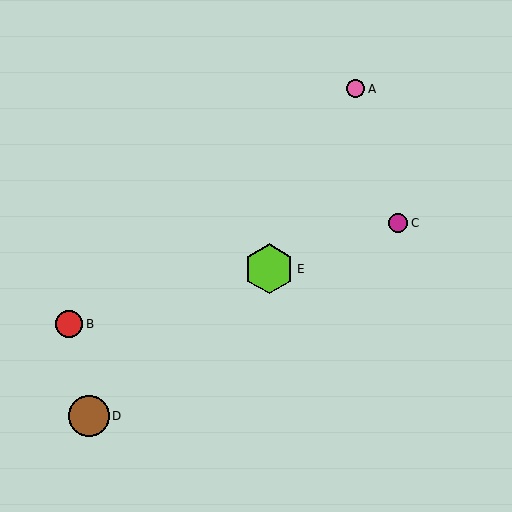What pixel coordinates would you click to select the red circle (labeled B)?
Click at (69, 324) to select the red circle B.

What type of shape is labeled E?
Shape E is a lime hexagon.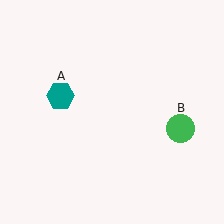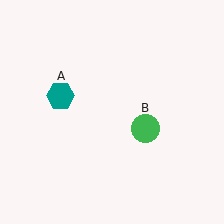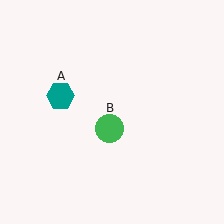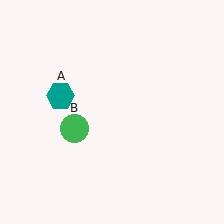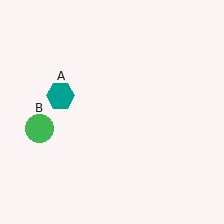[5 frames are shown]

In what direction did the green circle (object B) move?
The green circle (object B) moved left.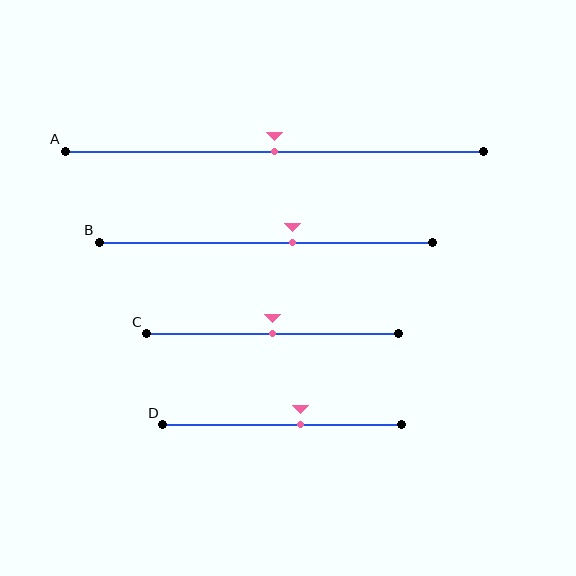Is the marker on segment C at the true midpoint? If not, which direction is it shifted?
Yes, the marker on segment C is at the true midpoint.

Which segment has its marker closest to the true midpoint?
Segment A has its marker closest to the true midpoint.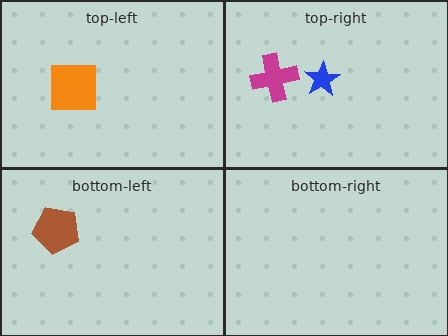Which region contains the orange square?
The top-left region.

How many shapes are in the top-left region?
1.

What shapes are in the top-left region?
The orange square.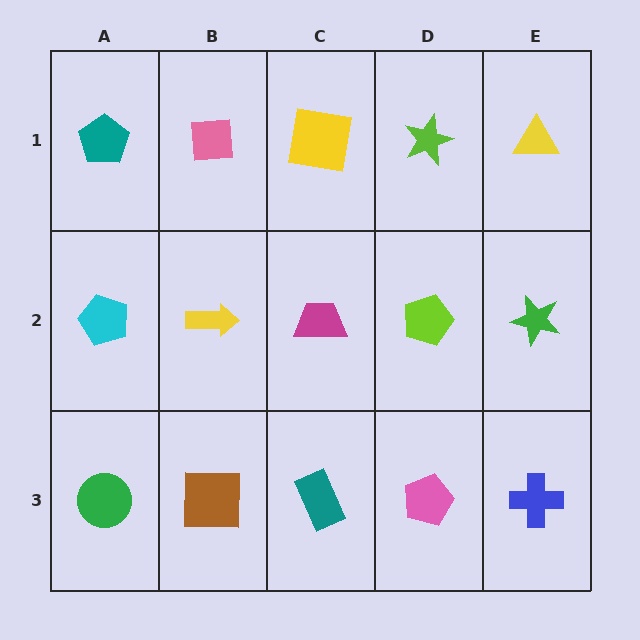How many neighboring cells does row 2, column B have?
4.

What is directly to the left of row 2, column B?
A cyan pentagon.